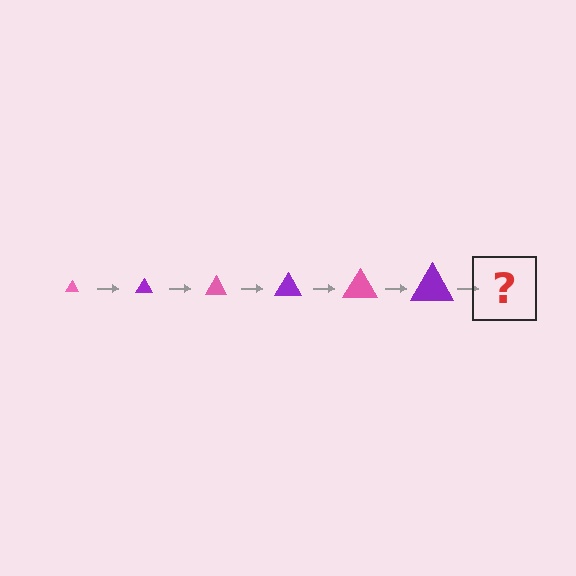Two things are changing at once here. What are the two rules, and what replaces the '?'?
The two rules are that the triangle grows larger each step and the color cycles through pink and purple. The '?' should be a pink triangle, larger than the previous one.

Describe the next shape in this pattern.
It should be a pink triangle, larger than the previous one.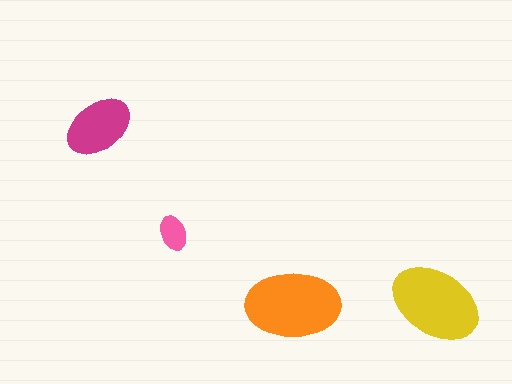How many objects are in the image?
There are 4 objects in the image.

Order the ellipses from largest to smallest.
the orange one, the yellow one, the magenta one, the pink one.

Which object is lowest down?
The orange ellipse is bottommost.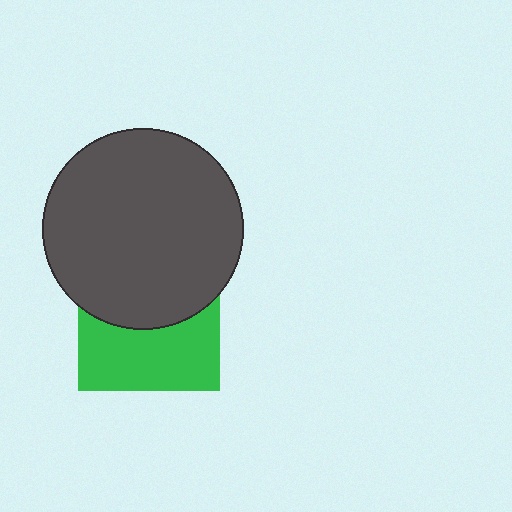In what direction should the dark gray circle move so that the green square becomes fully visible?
The dark gray circle should move up. That is the shortest direction to clear the overlap and leave the green square fully visible.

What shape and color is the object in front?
The object in front is a dark gray circle.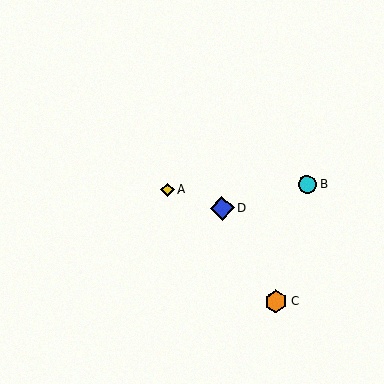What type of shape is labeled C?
Shape C is an orange hexagon.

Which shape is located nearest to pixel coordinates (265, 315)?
The orange hexagon (labeled C) at (276, 302) is nearest to that location.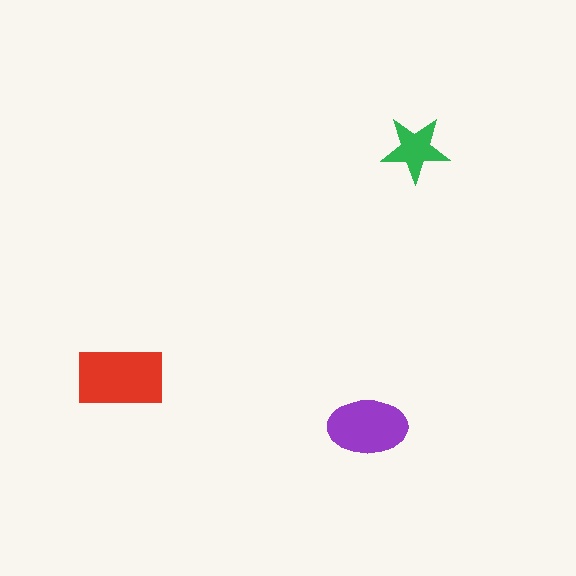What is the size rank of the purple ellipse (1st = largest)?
2nd.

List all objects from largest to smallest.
The red rectangle, the purple ellipse, the green star.